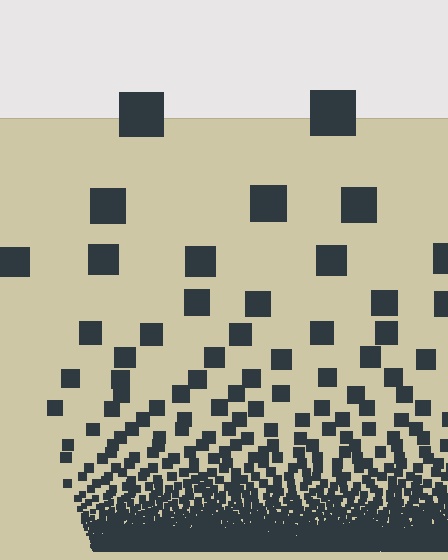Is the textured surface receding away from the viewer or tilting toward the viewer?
The surface appears to tilt toward the viewer. Texture elements get larger and sparser toward the top.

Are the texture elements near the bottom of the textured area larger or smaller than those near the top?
Smaller. The gradient is inverted — elements near the bottom are smaller and denser.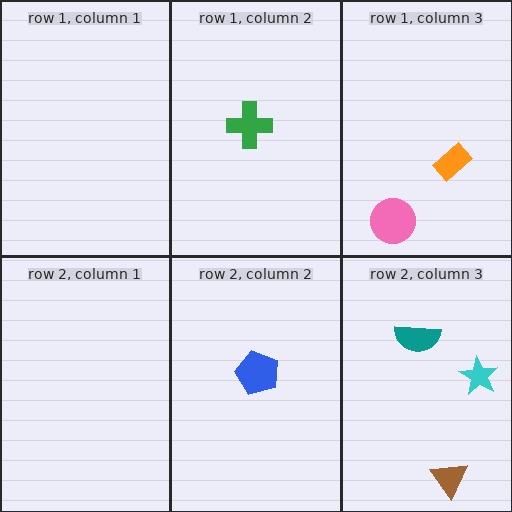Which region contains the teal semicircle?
The row 2, column 3 region.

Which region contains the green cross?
The row 1, column 2 region.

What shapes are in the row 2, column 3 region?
The teal semicircle, the cyan star, the brown triangle.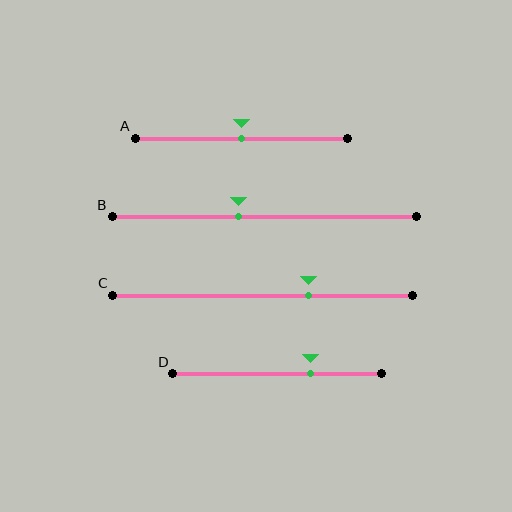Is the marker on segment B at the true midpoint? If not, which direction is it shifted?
No, the marker on segment B is shifted to the left by about 9% of the segment length.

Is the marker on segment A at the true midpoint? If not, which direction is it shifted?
Yes, the marker on segment A is at the true midpoint.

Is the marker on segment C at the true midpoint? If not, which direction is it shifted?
No, the marker on segment C is shifted to the right by about 15% of the segment length.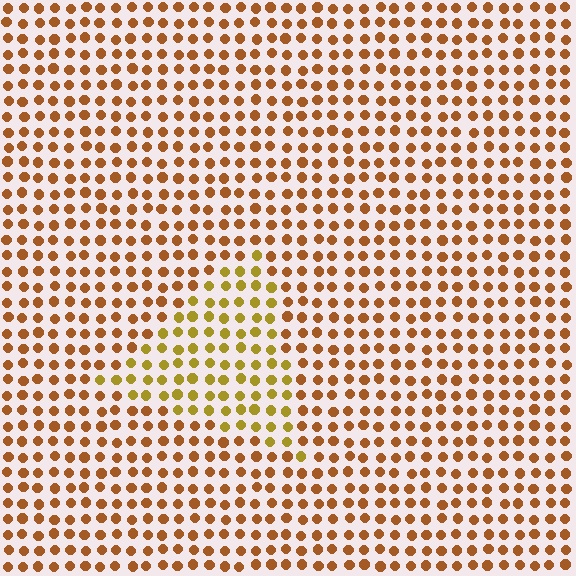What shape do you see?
I see a triangle.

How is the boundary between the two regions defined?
The boundary is defined purely by a slight shift in hue (about 29 degrees). Spacing, size, and orientation are identical on both sides.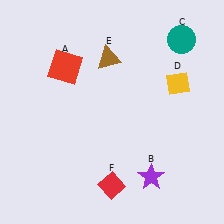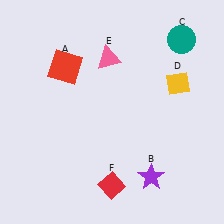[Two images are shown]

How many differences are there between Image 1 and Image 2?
There is 1 difference between the two images.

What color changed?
The triangle (E) changed from brown in Image 1 to pink in Image 2.